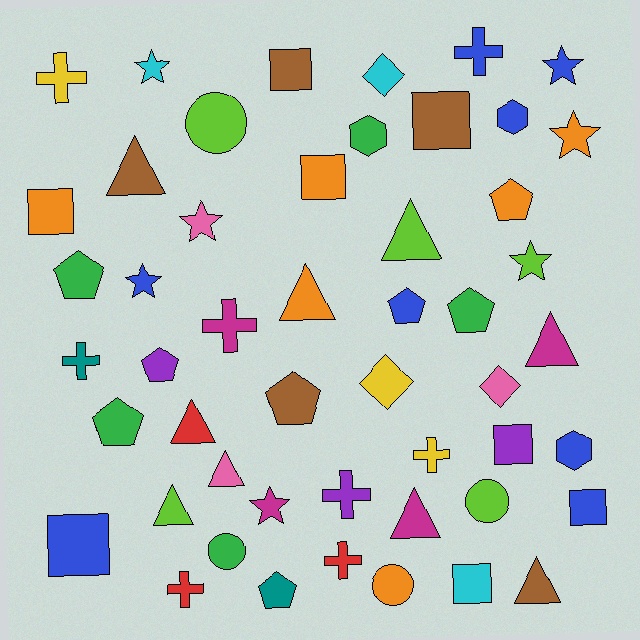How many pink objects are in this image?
There are 3 pink objects.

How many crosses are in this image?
There are 8 crosses.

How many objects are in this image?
There are 50 objects.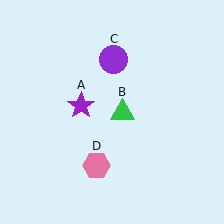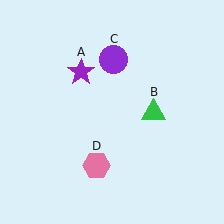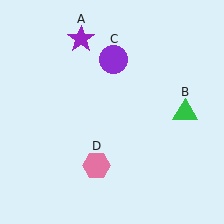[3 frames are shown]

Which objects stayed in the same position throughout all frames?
Purple circle (object C) and pink hexagon (object D) remained stationary.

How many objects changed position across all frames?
2 objects changed position: purple star (object A), green triangle (object B).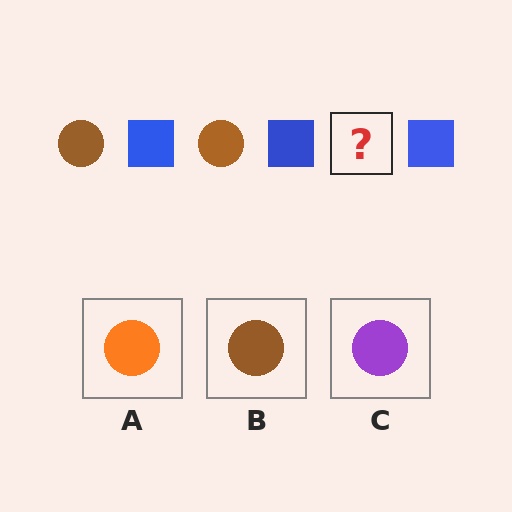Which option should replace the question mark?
Option B.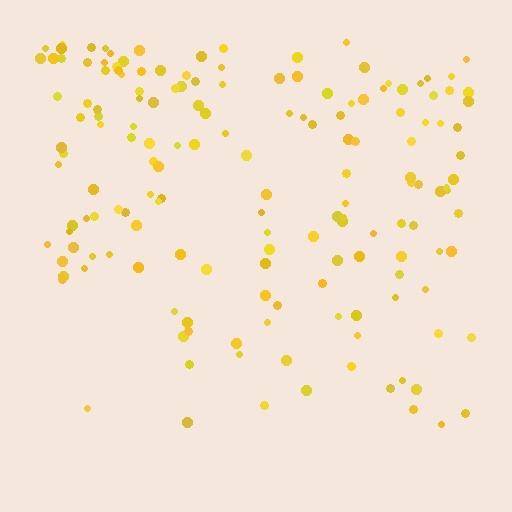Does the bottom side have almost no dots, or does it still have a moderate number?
Still a moderate number, just noticeably fewer than the top.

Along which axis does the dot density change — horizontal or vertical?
Vertical.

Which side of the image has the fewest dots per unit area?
The bottom.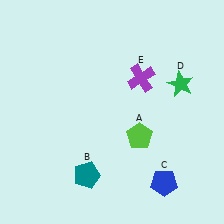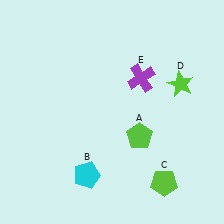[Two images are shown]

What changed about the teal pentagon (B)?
In Image 1, B is teal. In Image 2, it changed to cyan.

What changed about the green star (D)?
In Image 1, D is green. In Image 2, it changed to lime.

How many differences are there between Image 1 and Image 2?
There are 3 differences between the two images.